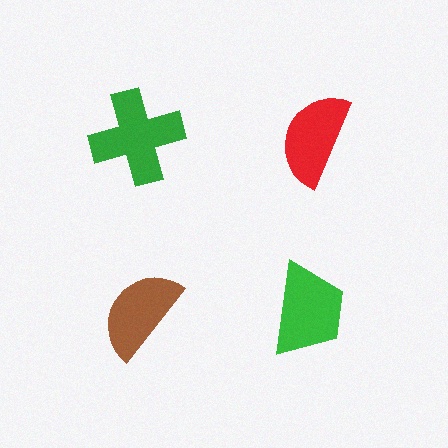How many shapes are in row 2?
2 shapes.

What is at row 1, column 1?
A green cross.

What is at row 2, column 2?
A green trapezoid.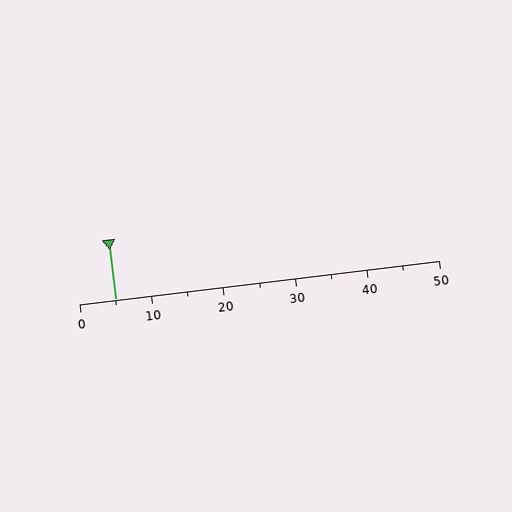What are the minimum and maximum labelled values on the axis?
The axis runs from 0 to 50.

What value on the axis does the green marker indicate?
The marker indicates approximately 5.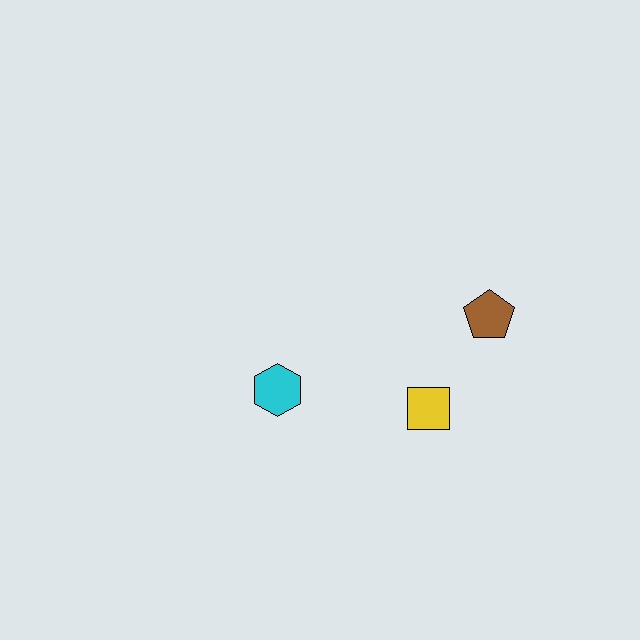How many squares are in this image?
There is 1 square.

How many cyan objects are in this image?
There is 1 cyan object.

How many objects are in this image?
There are 3 objects.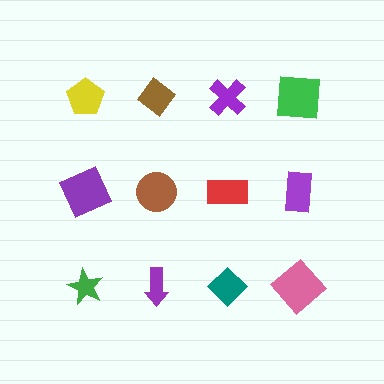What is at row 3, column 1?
A green star.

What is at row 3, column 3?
A teal diamond.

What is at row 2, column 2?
A brown circle.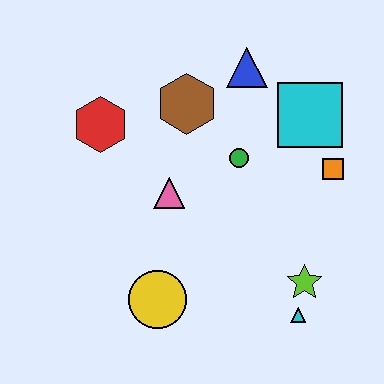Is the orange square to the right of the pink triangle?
Yes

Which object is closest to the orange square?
The cyan square is closest to the orange square.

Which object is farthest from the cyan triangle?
The red hexagon is farthest from the cyan triangle.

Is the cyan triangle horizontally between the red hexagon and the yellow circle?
No